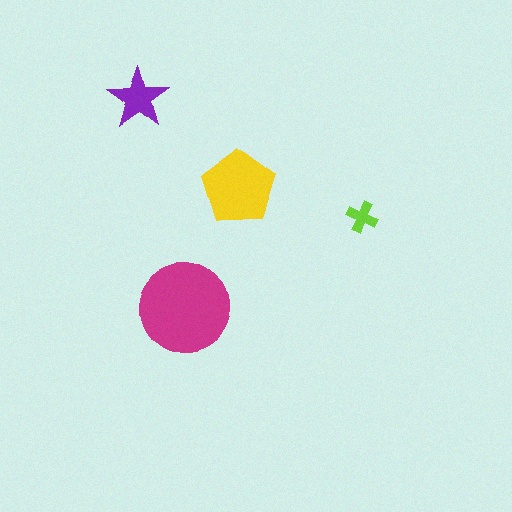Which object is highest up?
The purple star is topmost.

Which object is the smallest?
The lime cross.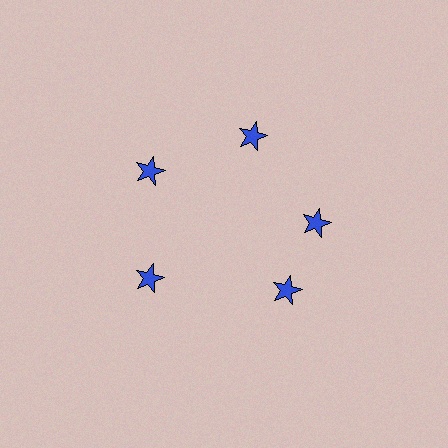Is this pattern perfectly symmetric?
No. The 5 blue stars are arranged in a ring, but one element near the 5 o'clock position is rotated out of alignment along the ring, breaking the 5-fold rotational symmetry.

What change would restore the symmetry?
The symmetry would be restored by rotating it back into even spacing with its neighbors so that all 5 stars sit at equal angles and equal distance from the center.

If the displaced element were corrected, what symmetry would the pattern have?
It would have 5-fold rotational symmetry — the pattern would map onto itself every 72 degrees.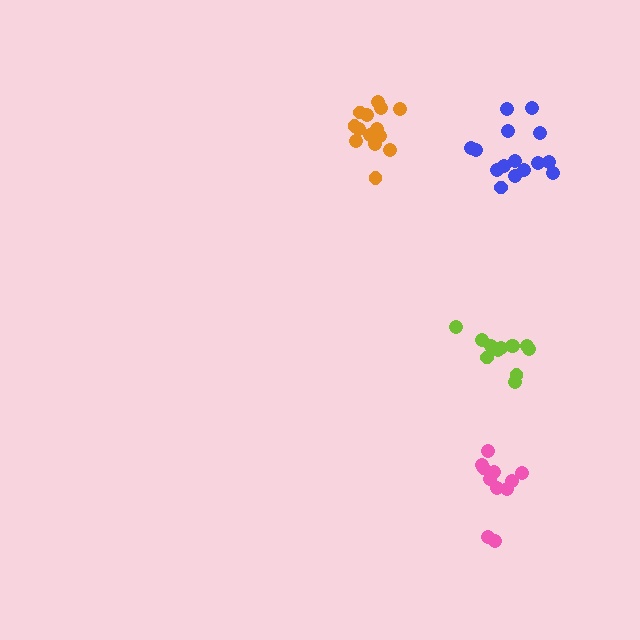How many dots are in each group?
Group 1: 12 dots, Group 2: 15 dots, Group 3: 15 dots, Group 4: 11 dots (53 total).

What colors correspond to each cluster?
The clusters are colored: lime, blue, orange, pink.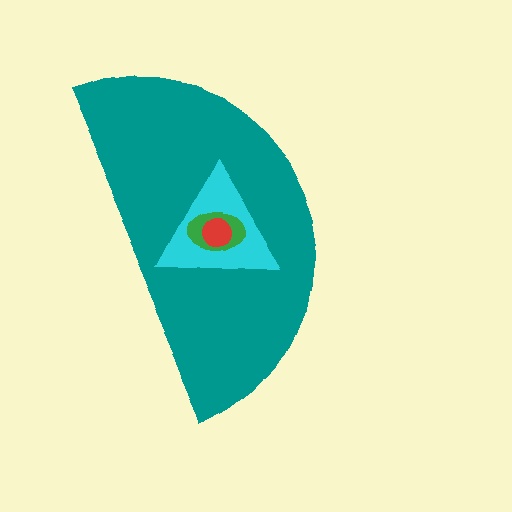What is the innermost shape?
The red circle.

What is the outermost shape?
The teal semicircle.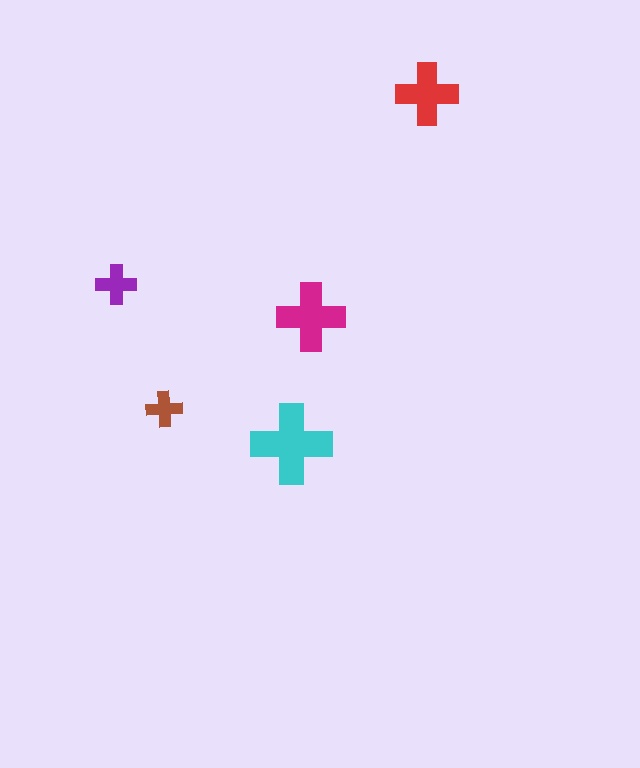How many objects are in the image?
There are 5 objects in the image.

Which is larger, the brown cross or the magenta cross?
The magenta one.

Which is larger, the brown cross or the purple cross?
The purple one.